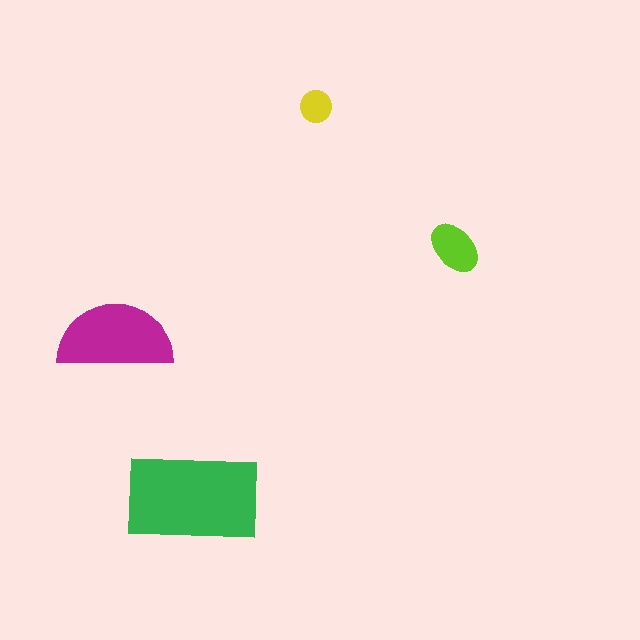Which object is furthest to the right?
The lime ellipse is rightmost.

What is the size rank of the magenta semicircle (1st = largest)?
2nd.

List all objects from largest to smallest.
The green rectangle, the magenta semicircle, the lime ellipse, the yellow circle.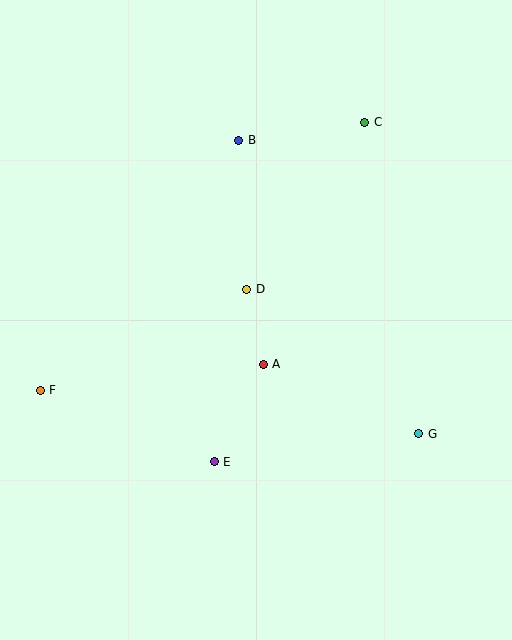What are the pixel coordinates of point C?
Point C is at (365, 122).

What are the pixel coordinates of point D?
Point D is at (247, 289).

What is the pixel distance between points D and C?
The distance between D and C is 204 pixels.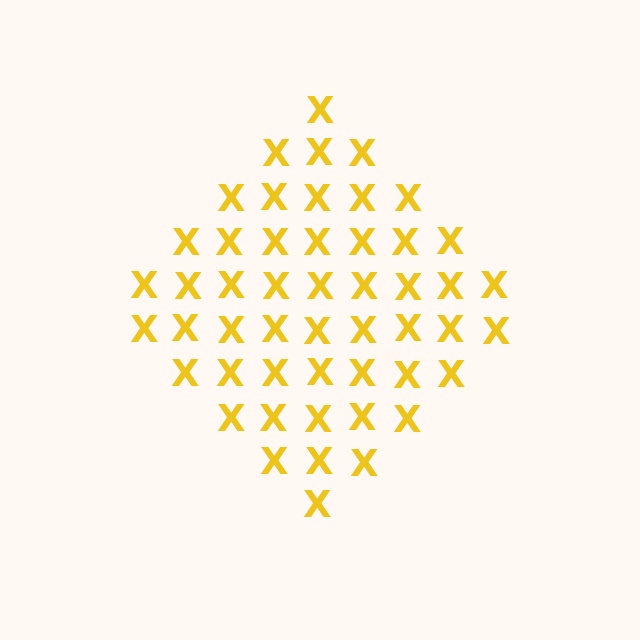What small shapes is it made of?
It is made of small letter X's.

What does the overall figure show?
The overall figure shows a diamond.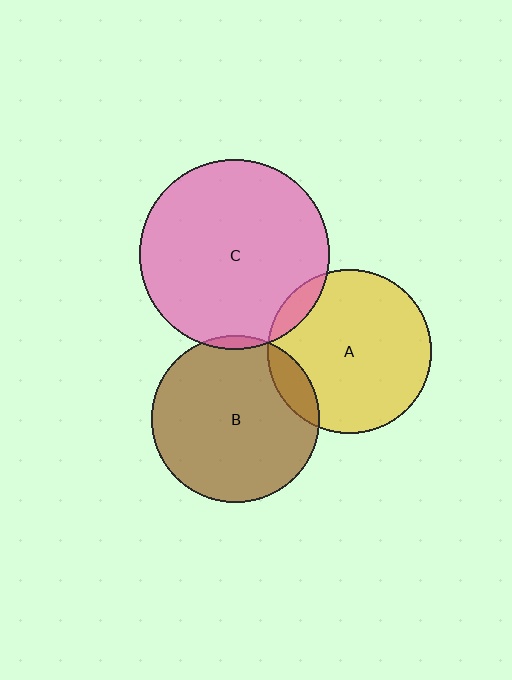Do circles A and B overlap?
Yes.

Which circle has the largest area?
Circle C (pink).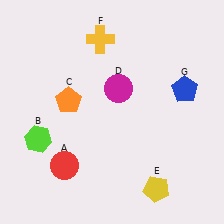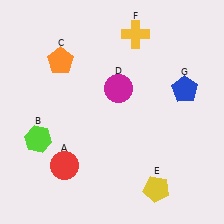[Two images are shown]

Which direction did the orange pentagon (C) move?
The orange pentagon (C) moved up.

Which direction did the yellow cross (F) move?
The yellow cross (F) moved right.